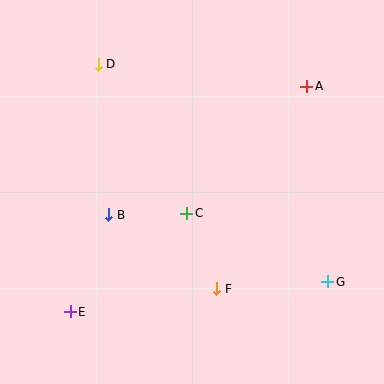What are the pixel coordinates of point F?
Point F is at (217, 289).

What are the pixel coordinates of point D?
Point D is at (98, 64).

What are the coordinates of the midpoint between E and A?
The midpoint between E and A is at (188, 199).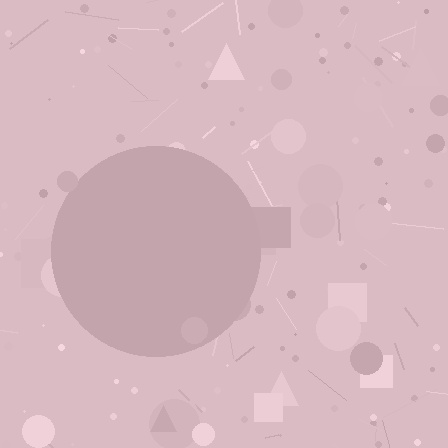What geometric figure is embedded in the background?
A circle is embedded in the background.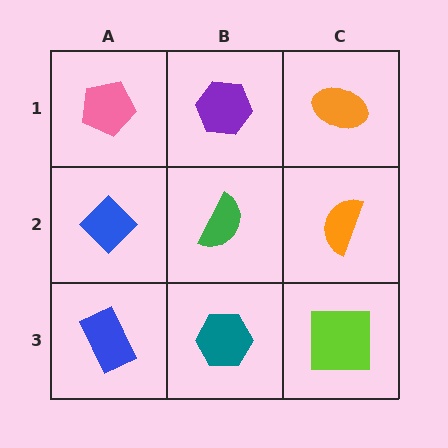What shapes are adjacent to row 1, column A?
A blue diamond (row 2, column A), a purple hexagon (row 1, column B).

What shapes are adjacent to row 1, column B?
A green semicircle (row 2, column B), a pink pentagon (row 1, column A), an orange ellipse (row 1, column C).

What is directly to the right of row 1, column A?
A purple hexagon.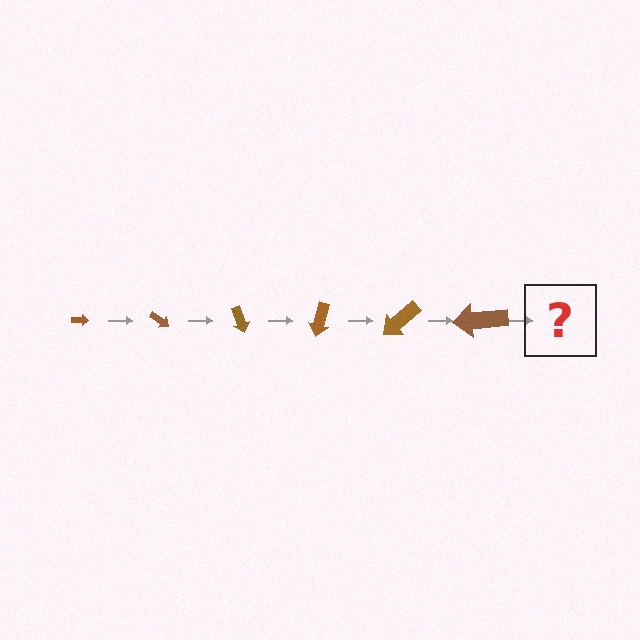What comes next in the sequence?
The next element should be an arrow, larger than the previous one and rotated 210 degrees from the start.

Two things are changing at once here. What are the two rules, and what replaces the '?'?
The two rules are that the arrow grows larger each step and it rotates 35 degrees each step. The '?' should be an arrow, larger than the previous one and rotated 210 degrees from the start.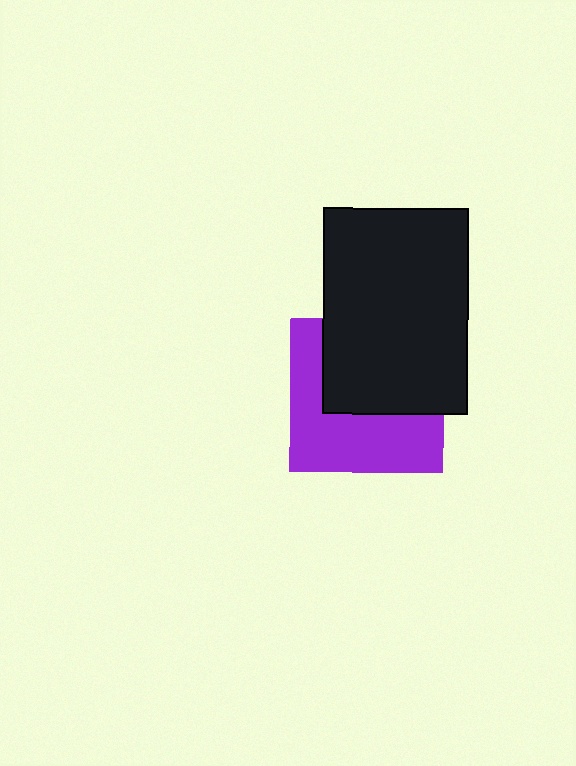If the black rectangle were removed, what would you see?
You would see the complete purple square.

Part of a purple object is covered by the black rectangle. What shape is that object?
It is a square.